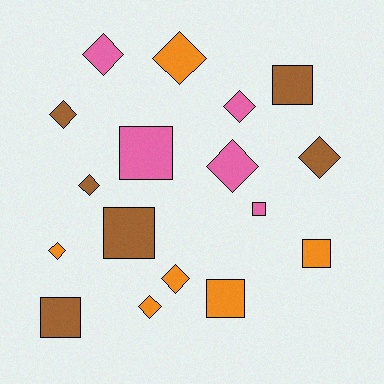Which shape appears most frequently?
Diamond, with 10 objects.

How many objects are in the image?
There are 17 objects.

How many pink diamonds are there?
There are 3 pink diamonds.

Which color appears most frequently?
Brown, with 6 objects.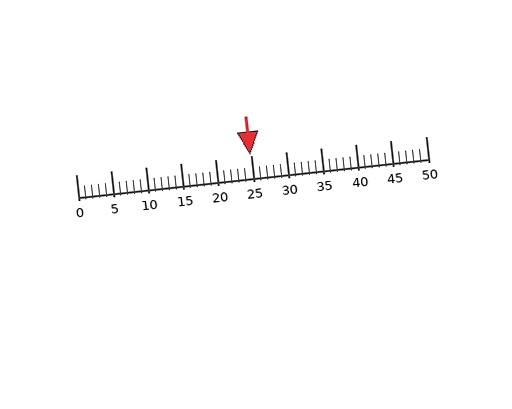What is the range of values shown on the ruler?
The ruler shows values from 0 to 50.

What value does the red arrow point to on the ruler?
The red arrow points to approximately 25.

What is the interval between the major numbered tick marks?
The major tick marks are spaced 5 units apart.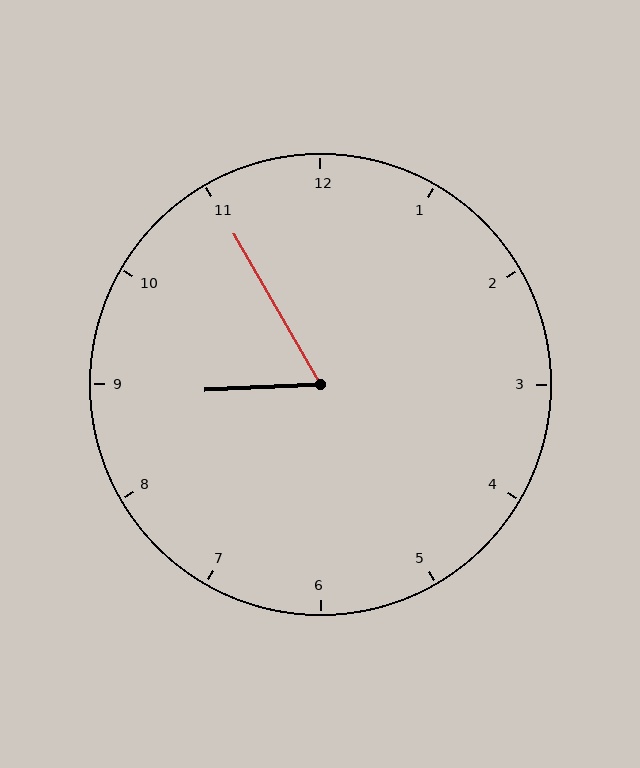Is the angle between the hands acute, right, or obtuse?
It is acute.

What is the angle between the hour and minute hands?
Approximately 62 degrees.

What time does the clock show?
8:55.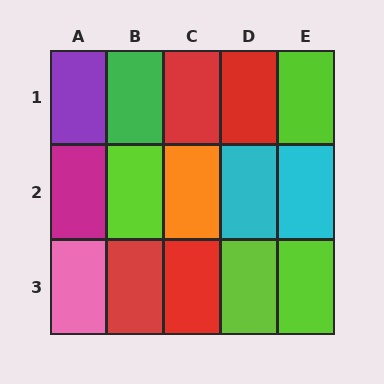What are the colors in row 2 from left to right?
Magenta, lime, orange, cyan, cyan.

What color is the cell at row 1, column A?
Purple.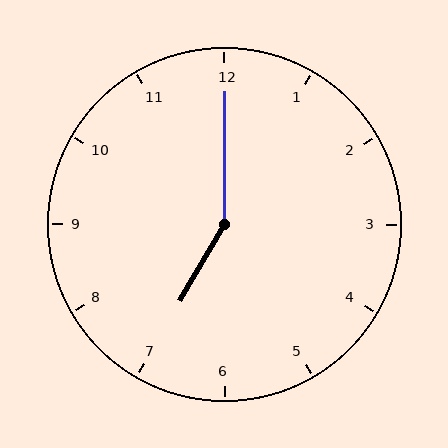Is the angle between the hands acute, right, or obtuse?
It is obtuse.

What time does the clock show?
7:00.